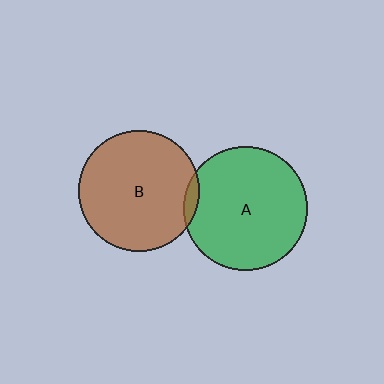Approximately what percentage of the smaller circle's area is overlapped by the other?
Approximately 5%.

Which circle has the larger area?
Circle A (green).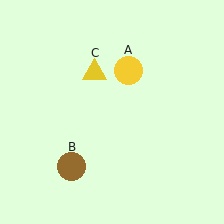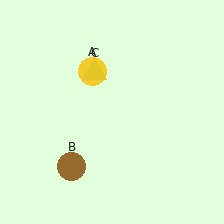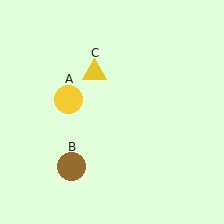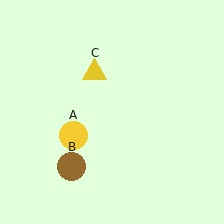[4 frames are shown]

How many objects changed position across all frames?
1 object changed position: yellow circle (object A).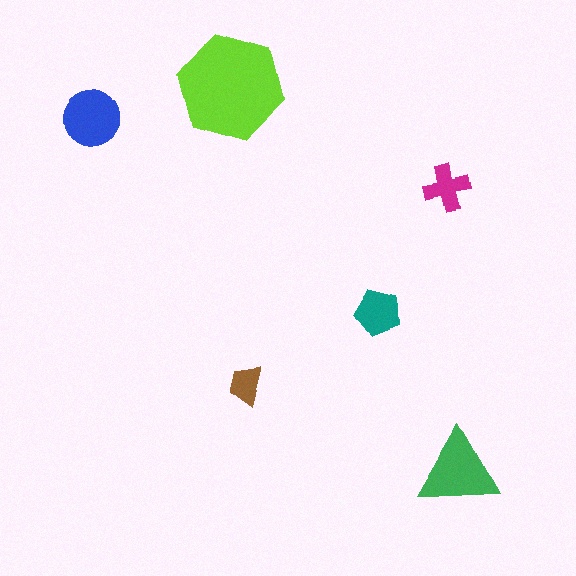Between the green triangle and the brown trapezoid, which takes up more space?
The green triangle.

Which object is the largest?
The lime hexagon.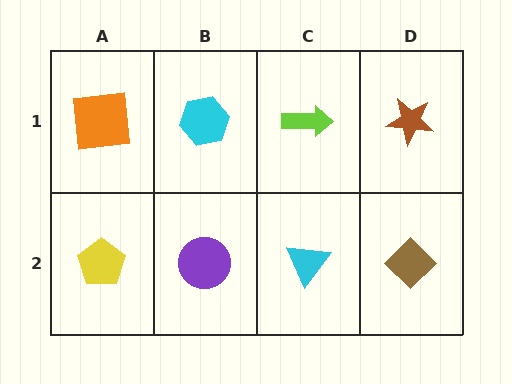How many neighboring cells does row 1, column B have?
3.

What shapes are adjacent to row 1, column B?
A purple circle (row 2, column B), an orange square (row 1, column A), a lime arrow (row 1, column C).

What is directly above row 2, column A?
An orange square.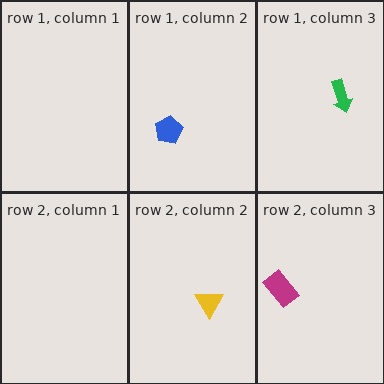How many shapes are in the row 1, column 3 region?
1.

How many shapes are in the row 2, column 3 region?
1.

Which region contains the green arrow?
The row 1, column 3 region.